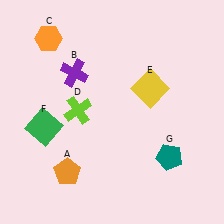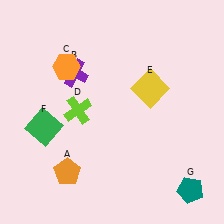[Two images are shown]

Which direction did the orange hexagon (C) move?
The orange hexagon (C) moved down.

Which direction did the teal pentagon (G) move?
The teal pentagon (G) moved down.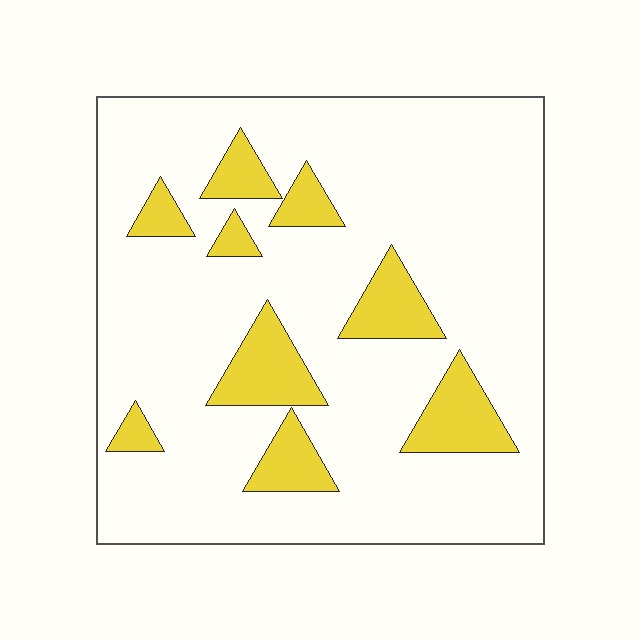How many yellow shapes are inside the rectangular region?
9.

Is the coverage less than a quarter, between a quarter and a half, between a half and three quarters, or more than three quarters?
Less than a quarter.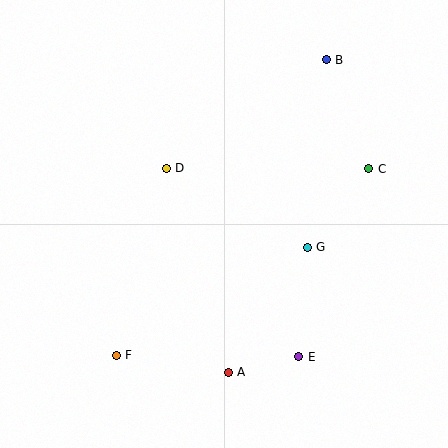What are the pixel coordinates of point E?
Point E is at (299, 357).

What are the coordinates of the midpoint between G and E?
The midpoint between G and E is at (303, 302).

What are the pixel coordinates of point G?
Point G is at (307, 247).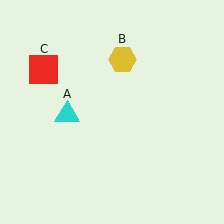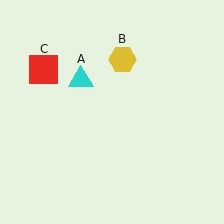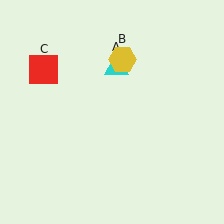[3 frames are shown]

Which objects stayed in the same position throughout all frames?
Yellow hexagon (object B) and red square (object C) remained stationary.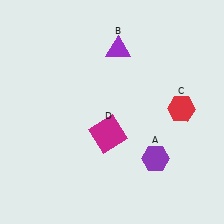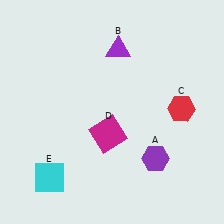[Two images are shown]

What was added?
A cyan square (E) was added in Image 2.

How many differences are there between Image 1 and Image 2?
There is 1 difference between the two images.